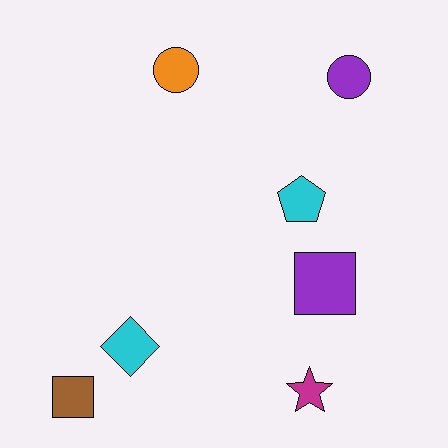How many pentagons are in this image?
There is 1 pentagon.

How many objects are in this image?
There are 7 objects.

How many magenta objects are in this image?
There is 1 magenta object.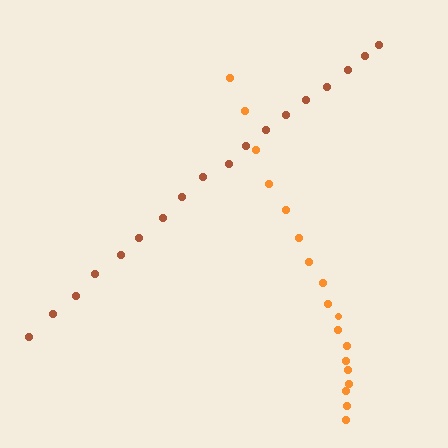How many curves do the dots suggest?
There are 2 distinct paths.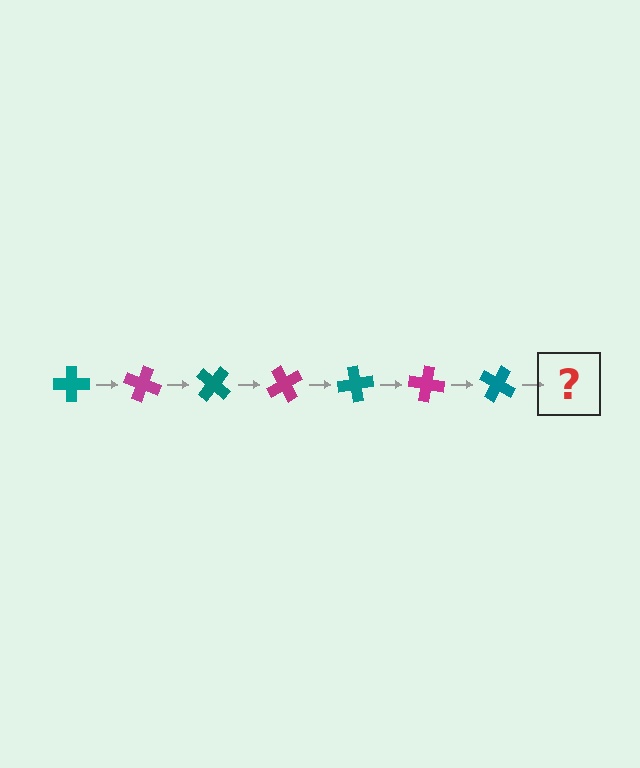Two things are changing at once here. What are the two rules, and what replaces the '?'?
The two rules are that it rotates 20 degrees each step and the color cycles through teal and magenta. The '?' should be a magenta cross, rotated 140 degrees from the start.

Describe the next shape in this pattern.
It should be a magenta cross, rotated 140 degrees from the start.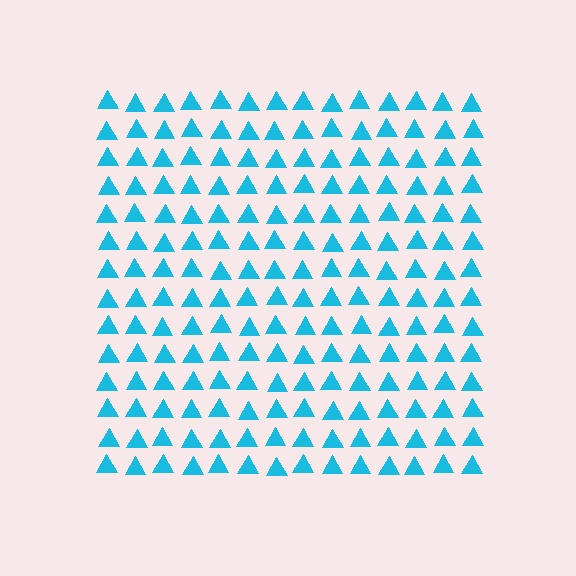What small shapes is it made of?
It is made of small triangles.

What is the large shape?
The large shape is a square.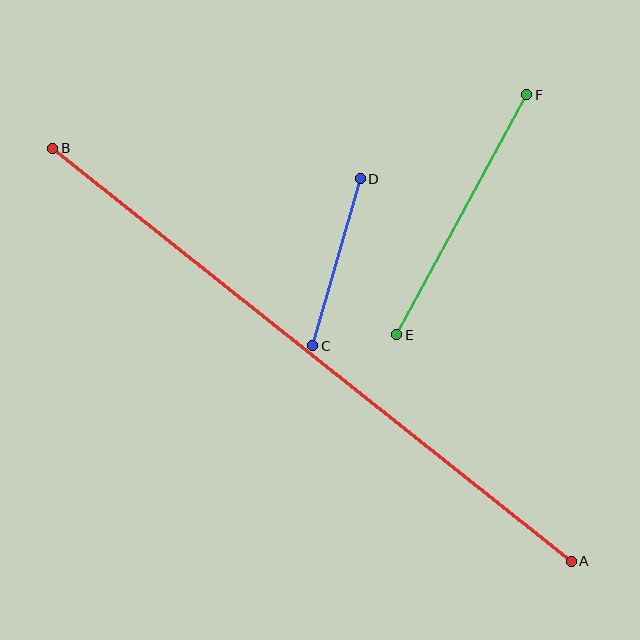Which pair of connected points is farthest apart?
Points A and B are farthest apart.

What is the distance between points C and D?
The distance is approximately 174 pixels.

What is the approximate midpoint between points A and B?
The midpoint is at approximately (312, 355) pixels.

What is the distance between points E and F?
The distance is approximately 273 pixels.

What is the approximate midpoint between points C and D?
The midpoint is at approximately (337, 262) pixels.